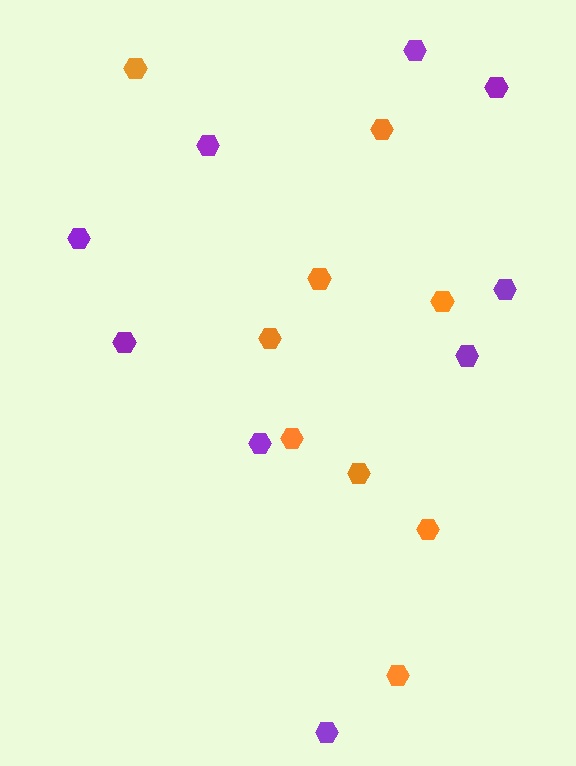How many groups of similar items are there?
There are 2 groups: one group of purple hexagons (9) and one group of orange hexagons (9).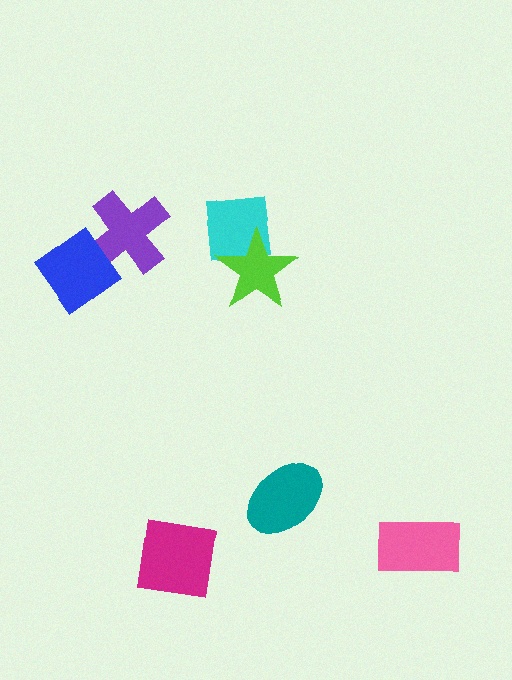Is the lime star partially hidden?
No, no other shape covers it.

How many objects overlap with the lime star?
1 object overlaps with the lime star.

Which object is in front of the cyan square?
The lime star is in front of the cyan square.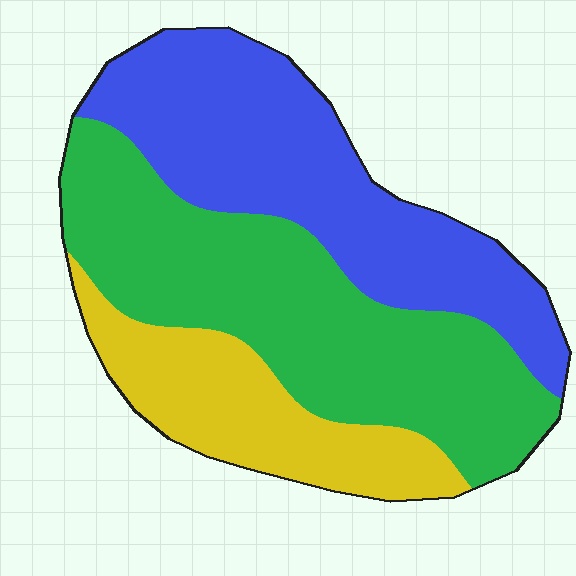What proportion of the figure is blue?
Blue takes up between a third and a half of the figure.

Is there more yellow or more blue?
Blue.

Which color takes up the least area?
Yellow, at roughly 20%.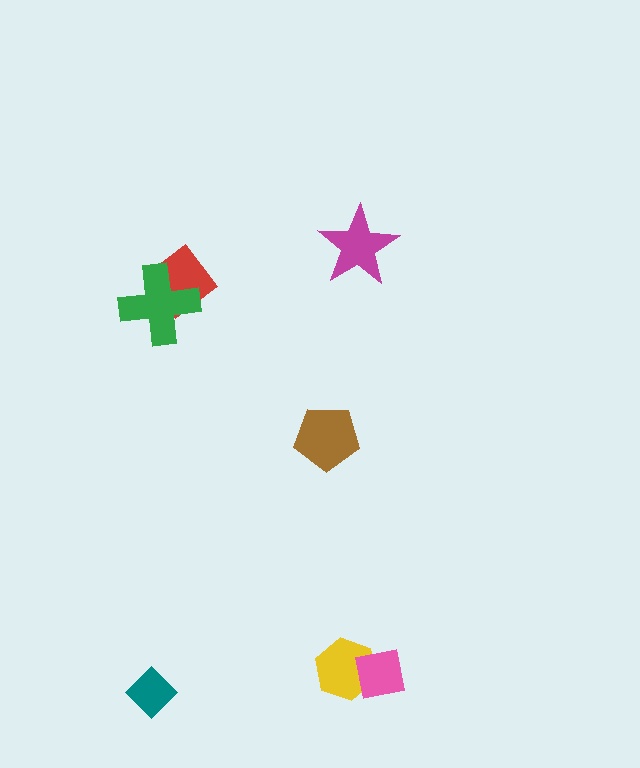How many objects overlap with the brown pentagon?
0 objects overlap with the brown pentagon.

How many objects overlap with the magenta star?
0 objects overlap with the magenta star.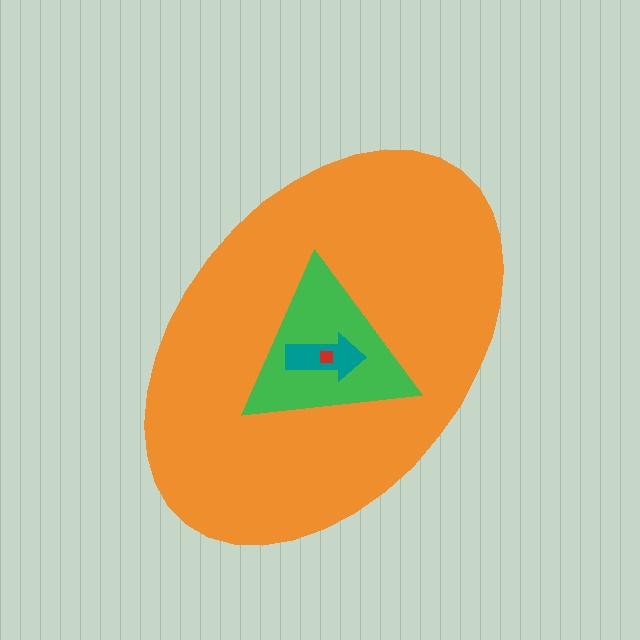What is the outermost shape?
The orange ellipse.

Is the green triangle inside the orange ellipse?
Yes.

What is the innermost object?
The red square.